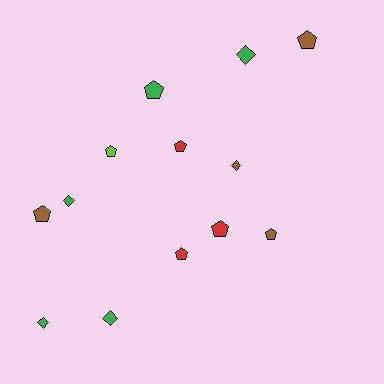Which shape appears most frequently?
Pentagon, with 8 objects.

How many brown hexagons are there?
There are no brown hexagons.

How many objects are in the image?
There are 13 objects.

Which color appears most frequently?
Green, with 5 objects.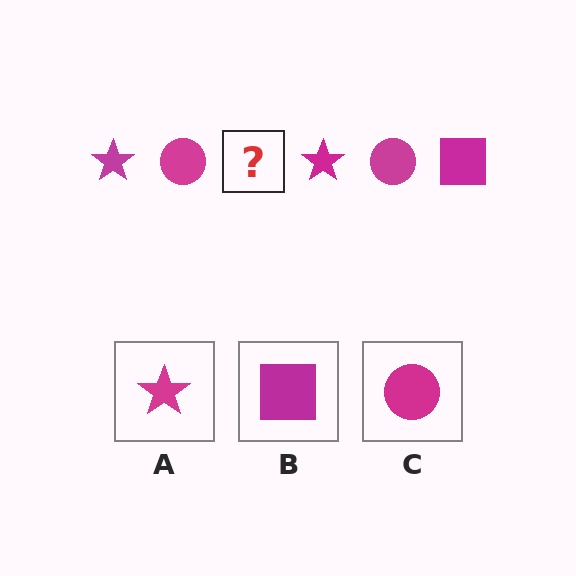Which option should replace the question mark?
Option B.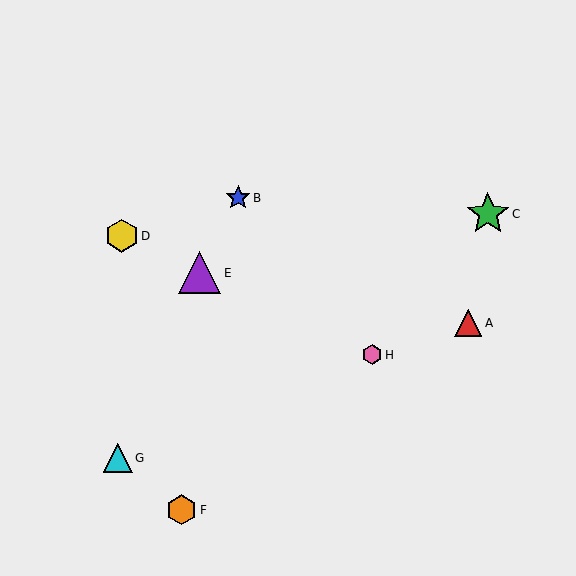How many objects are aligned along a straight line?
3 objects (D, E, H) are aligned along a straight line.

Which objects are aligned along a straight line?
Objects D, E, H are aligned along a straight line.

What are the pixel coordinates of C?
Object C is at (488, 214).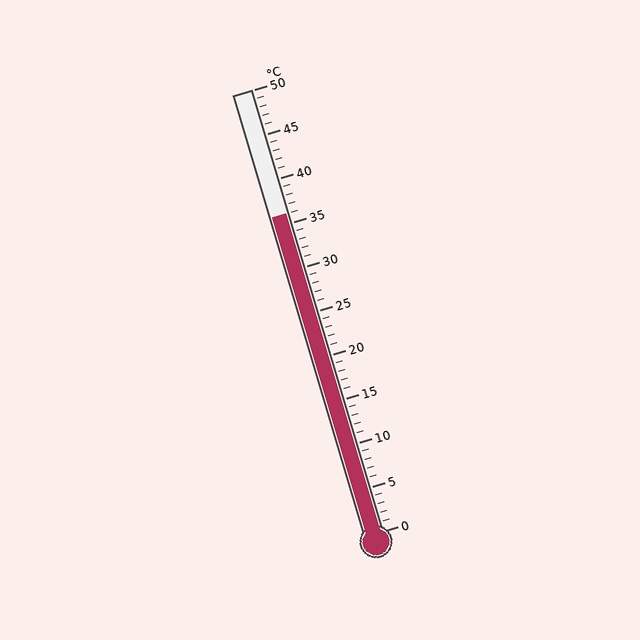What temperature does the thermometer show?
The thermometer shows approximately 36°C.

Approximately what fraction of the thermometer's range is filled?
The thermometer is filled to approximately 70% of its range.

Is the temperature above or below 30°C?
The temperature is above 30°C.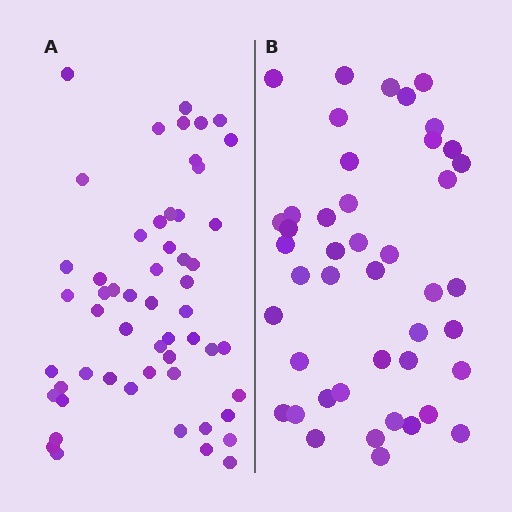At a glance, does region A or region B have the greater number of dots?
Region A (the left region) has more dots.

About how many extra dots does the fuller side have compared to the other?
Region A has roughly 12 or so more dots than region B.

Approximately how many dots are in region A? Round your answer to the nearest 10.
About 60 dots. (The exact count is 55, which rounds to 60.)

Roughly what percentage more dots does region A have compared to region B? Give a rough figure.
About 25% more.